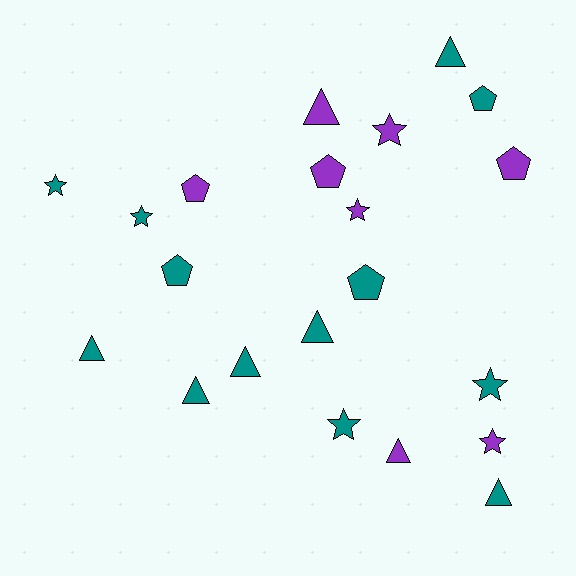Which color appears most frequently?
Teal, with 13 objects.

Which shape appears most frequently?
Triangle, with 8 objects.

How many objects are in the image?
There are 21 objects.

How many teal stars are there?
There are 4 teal stars.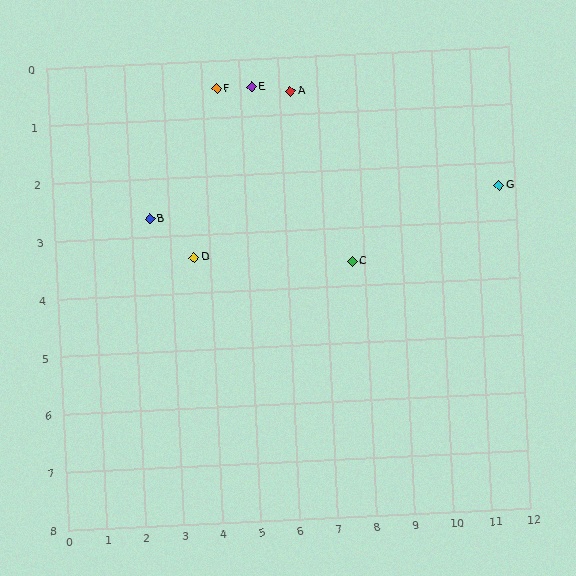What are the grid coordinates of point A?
Point A is at approximately (6.3, 0.6).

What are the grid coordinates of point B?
Point B is at approximately (2.5, 2.7).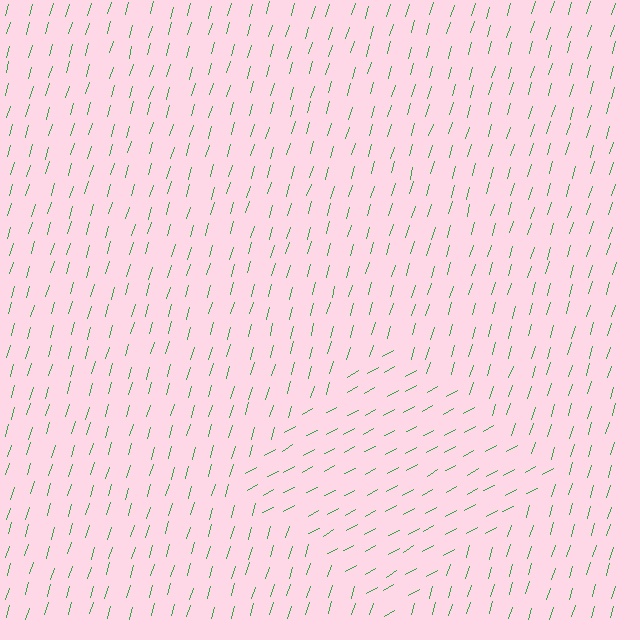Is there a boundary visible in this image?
Yes, there is a texture boundary formed by a change in line orientation.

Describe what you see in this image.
The image is filled with small green line segments. A diamond region in the image has lines oriented differently from the surrounding lines, creating a visible texture boundary.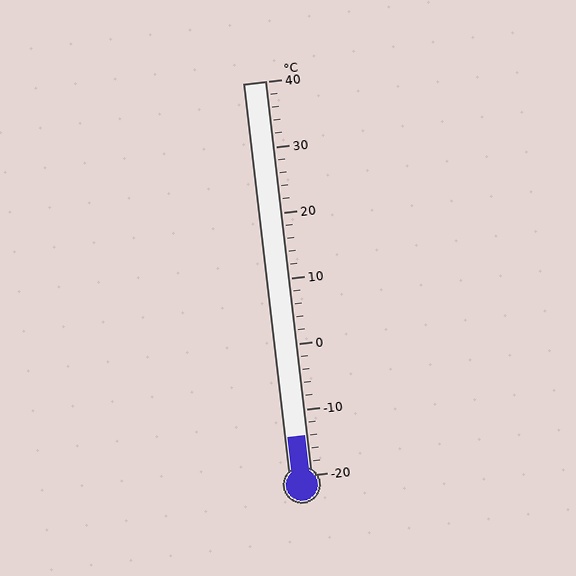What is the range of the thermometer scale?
The thermometer scale ranges from -20°C to 40°C.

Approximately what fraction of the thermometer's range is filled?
The thermometer is filled to approximately 10% of its range.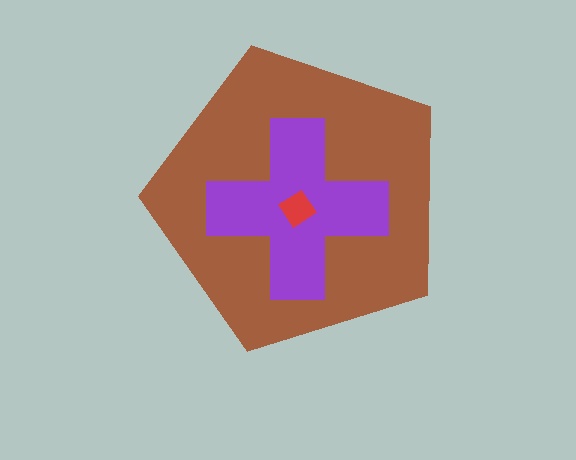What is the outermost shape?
The brown pentagon.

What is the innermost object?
The red diamond.